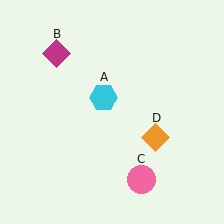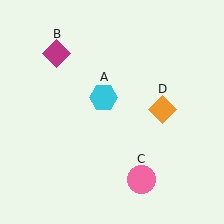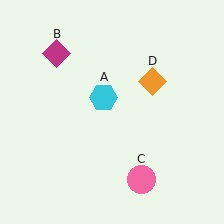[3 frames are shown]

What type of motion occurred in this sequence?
The orange diamond (object D) rotated counterclockwise around the center of the scene.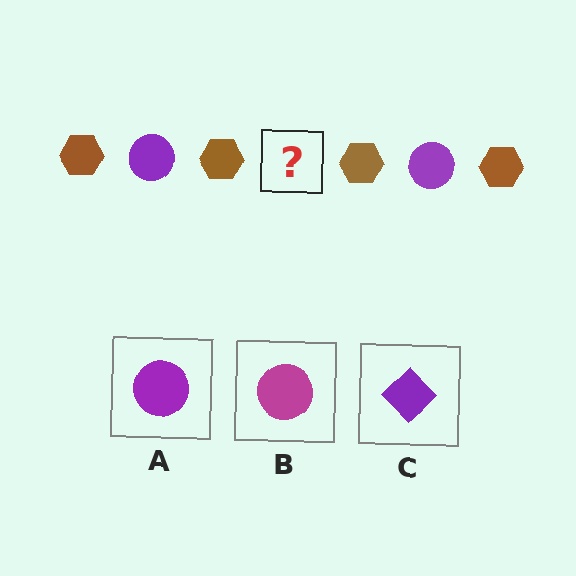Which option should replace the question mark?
Option A.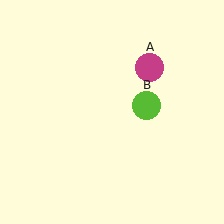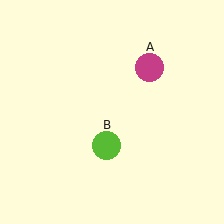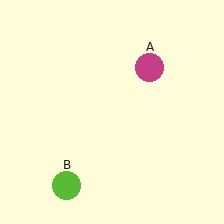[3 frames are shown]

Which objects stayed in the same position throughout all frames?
Magenta circle (object A) remained stationary.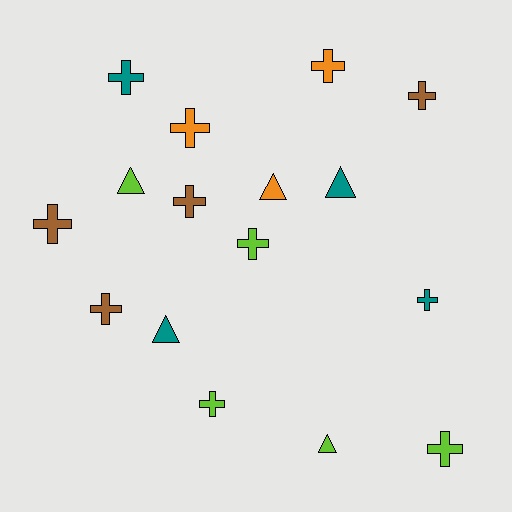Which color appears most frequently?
Lime, with 5 objects.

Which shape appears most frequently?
Cross, with 11 objects.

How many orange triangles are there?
There is 1 orange triangle.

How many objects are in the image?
There are 16 objects.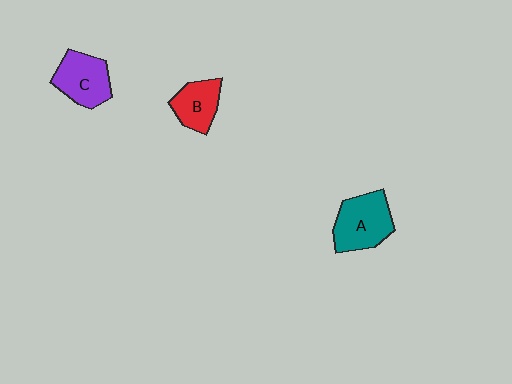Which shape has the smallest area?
Shape B (red).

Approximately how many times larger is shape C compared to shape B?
Approximately 1.2 times.